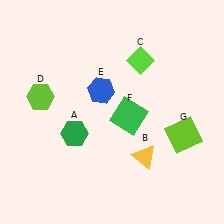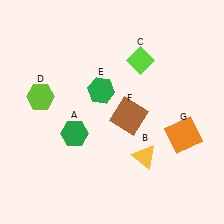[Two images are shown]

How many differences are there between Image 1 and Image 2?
There are 3 differences between the two images.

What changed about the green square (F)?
In Image 1, F is green. In Image 2, it changed to brown.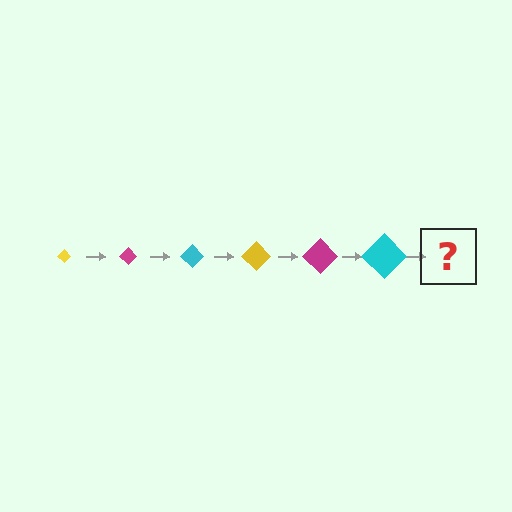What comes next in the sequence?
The next element should be a yellow diamond, larger than the previous one.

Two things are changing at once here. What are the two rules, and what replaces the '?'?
The two rules are that the diamond grows larger each step and the color cycles through yellow, magenta, and cyan. The '?' should be a yellow diamond, larger than the previous one.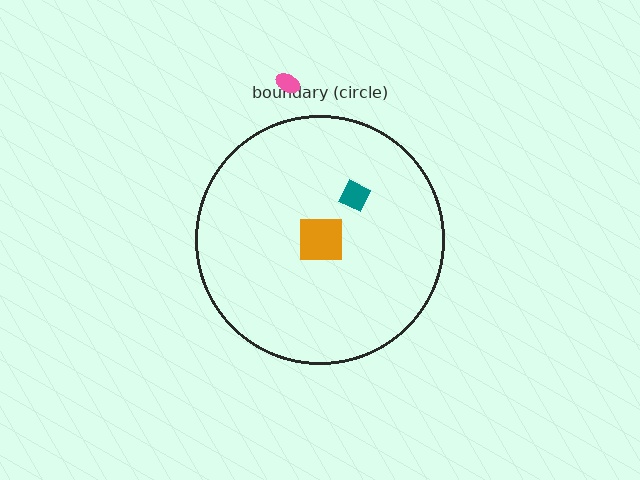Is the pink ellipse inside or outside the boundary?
Outside.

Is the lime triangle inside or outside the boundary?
Inside.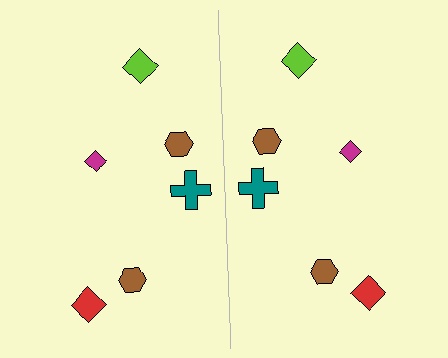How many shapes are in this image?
There are 12 shapes in this image.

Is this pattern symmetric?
Yes, this pattern has bilateral (reflection) symmetry.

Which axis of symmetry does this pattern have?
The pattern has a vertical axis of symmetry running through the center of the image.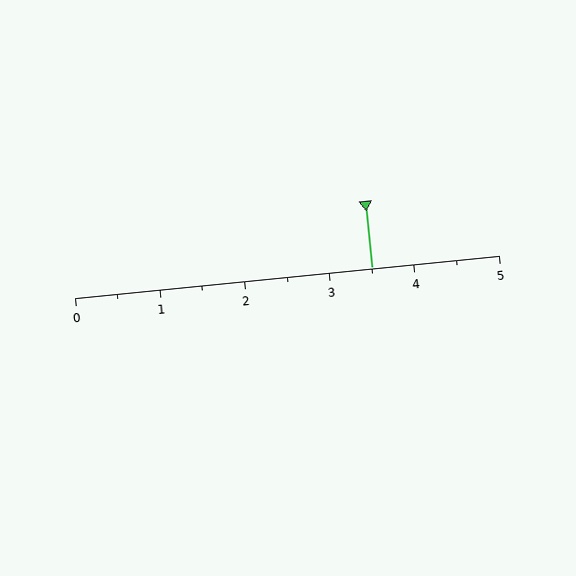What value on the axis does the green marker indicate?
The marker indicates approximately 3.5.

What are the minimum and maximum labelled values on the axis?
The axis runs from 0 to 5.